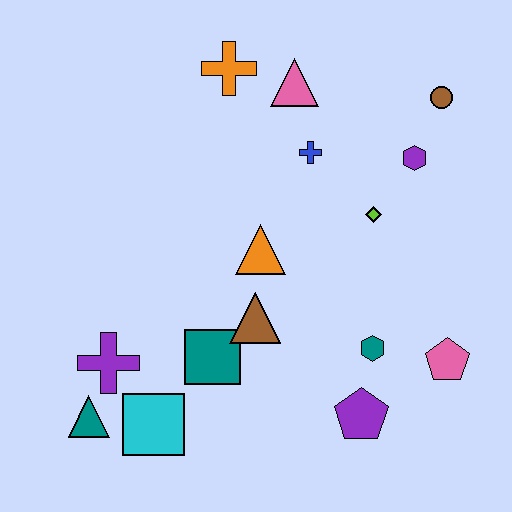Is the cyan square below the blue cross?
Yes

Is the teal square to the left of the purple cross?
No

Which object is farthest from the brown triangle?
The brown circle is farthest from the brown triangle.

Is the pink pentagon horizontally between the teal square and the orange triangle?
No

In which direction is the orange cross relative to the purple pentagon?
The orange cross is above the purple pentagon.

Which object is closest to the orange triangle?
The brown triangle is closest to the orange triangle.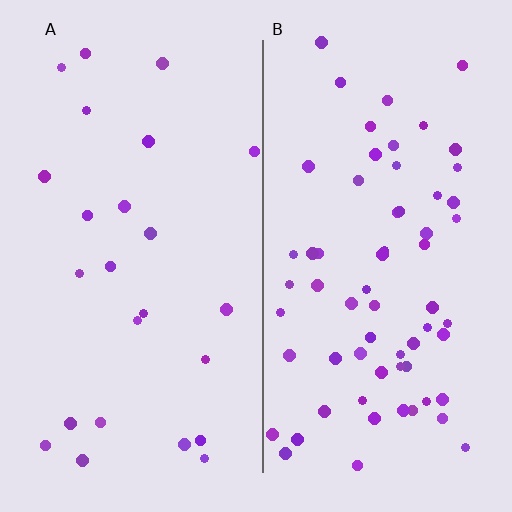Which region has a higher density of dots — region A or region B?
B (the right).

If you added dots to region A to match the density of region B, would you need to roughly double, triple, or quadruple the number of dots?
Approximately triple.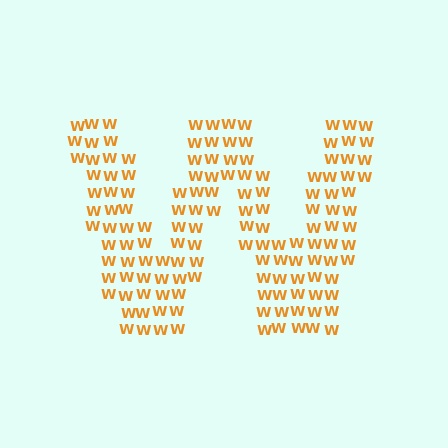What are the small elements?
The small elements are letter W's.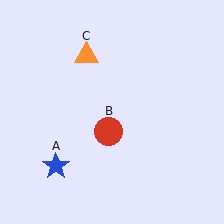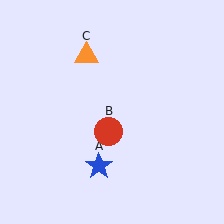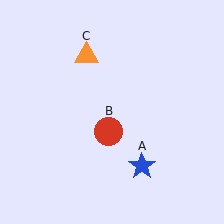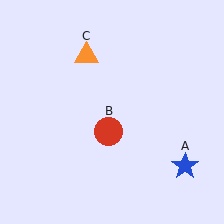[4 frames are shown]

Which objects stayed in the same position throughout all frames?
Red circle (object B) and orange triangle (object C) remained stationary.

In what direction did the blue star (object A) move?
The blue star (object A) moved right.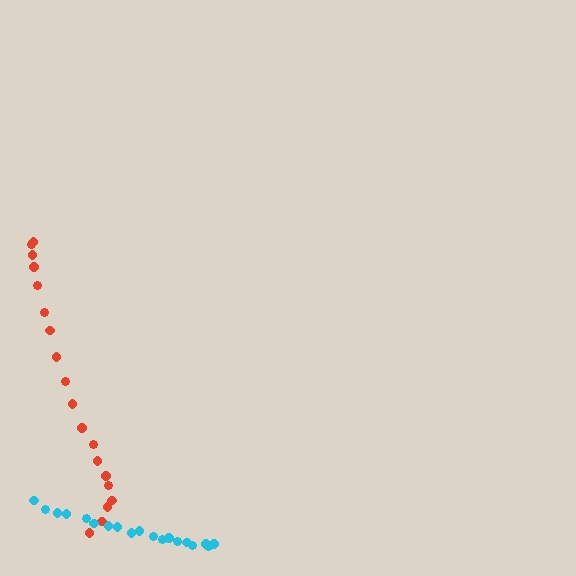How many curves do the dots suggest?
There are 2 distinct paths.